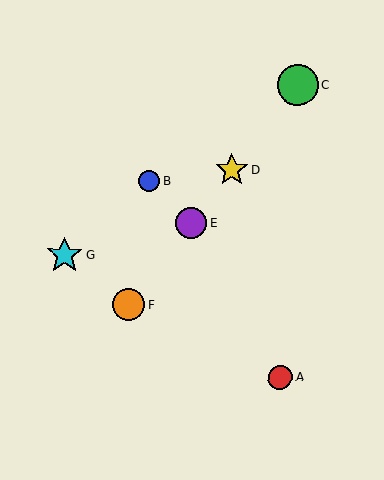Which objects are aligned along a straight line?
Objects C, D, E, F are aligned along a straight line.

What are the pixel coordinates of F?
Object F is at (128, 304).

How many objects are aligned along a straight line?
4 objects (C, D, E, F) are aligned along a straight line.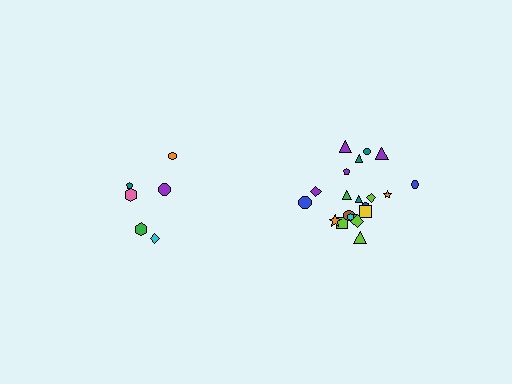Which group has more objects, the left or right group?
The right group.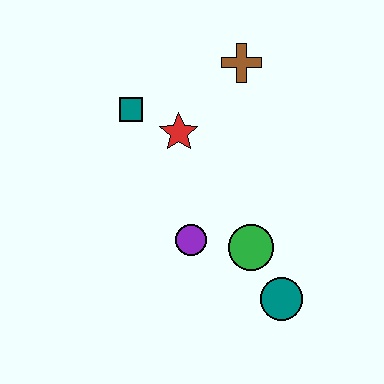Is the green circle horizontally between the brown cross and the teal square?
No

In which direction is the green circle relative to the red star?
The green circle is below the red star.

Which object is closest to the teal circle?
The green circle is closest to the teal circle.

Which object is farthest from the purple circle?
The brown cross is farthest from the purple circle.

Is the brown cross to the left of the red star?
No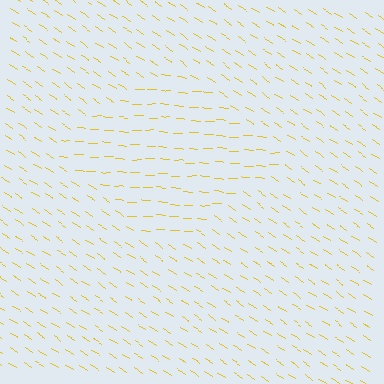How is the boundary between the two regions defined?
The boundary is defined purely by a change in line orientation (approximately 32 degrees difference). All lines are the same color and thickness.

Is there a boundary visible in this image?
Yes, there is a texture boundary formed by a change in line orientation.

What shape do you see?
I see a diamond.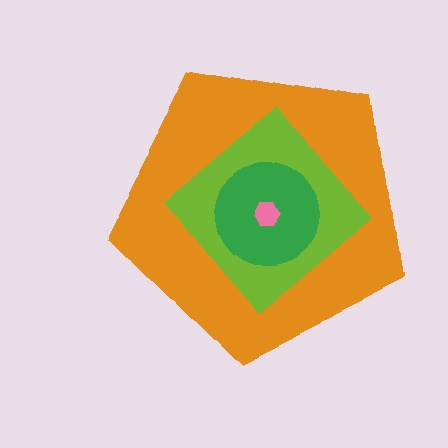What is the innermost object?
The pink hexagon.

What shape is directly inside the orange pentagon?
The lime diamond.